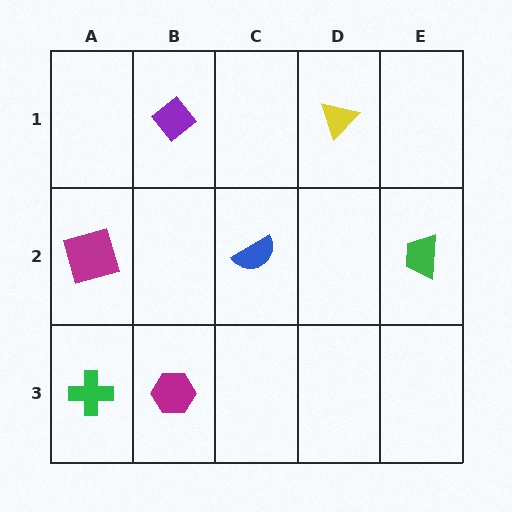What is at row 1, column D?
A yellow triangle.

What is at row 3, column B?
A magenta hexagon.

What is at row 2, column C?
A blue semicircle.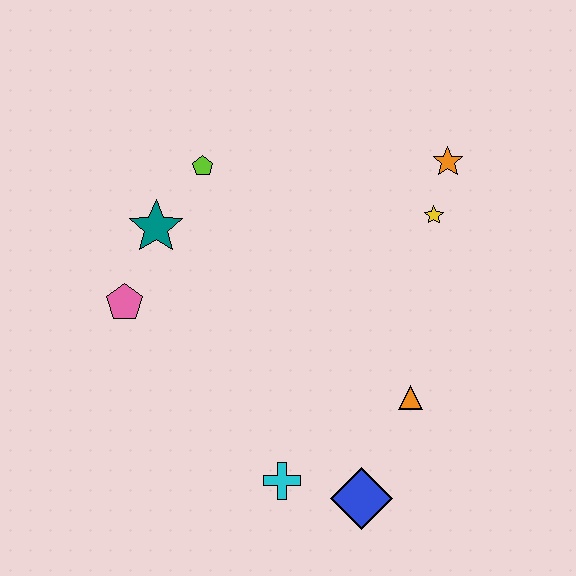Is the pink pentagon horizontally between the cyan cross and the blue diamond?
No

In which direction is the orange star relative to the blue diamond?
The orange star is above the blue diamond.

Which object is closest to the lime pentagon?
The teal star is closest to the lime pentagon.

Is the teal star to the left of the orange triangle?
Yes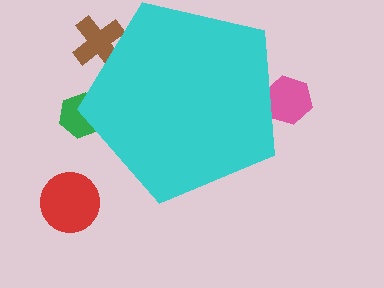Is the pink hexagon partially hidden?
Yes, the pink hexagon is partially hidden behind the cyan pentagon.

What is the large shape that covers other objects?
A cyan pentagon.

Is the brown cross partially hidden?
Yes, the brown cross is partially hidden behind the cyan pentagon.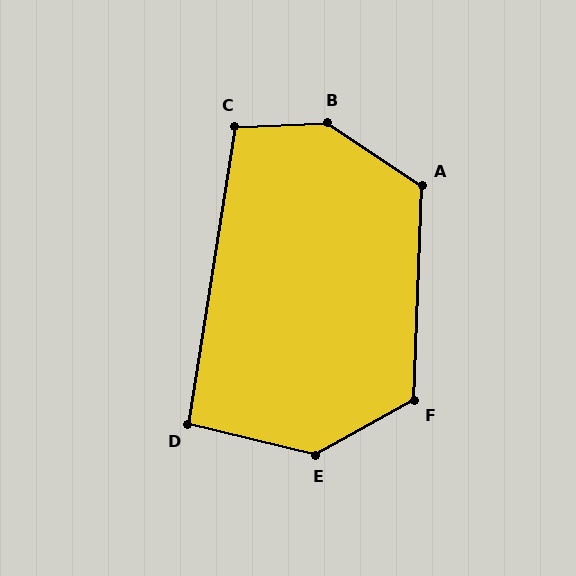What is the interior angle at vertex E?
Approximately 138 degrees (obtuse).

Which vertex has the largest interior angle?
B, at approximately 145 degrees.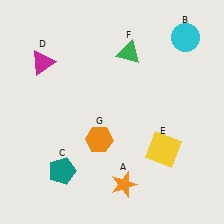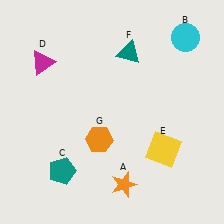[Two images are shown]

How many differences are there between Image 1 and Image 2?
There is 1 difference between the two images.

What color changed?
The triangle (F) changed from green in Image 1 to teal in Image 2.